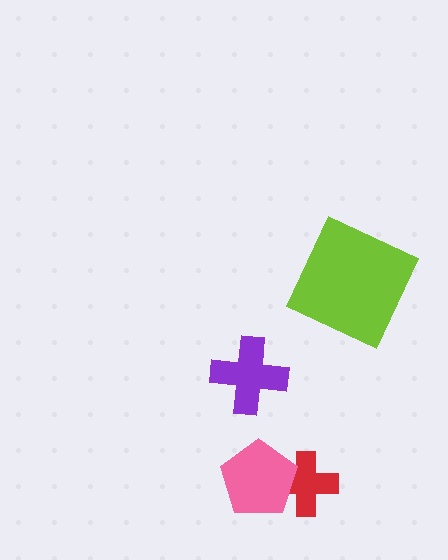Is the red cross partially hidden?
Yes, it is partially covered by another shape.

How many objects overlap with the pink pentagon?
1 object overlaps with the pink pentagon.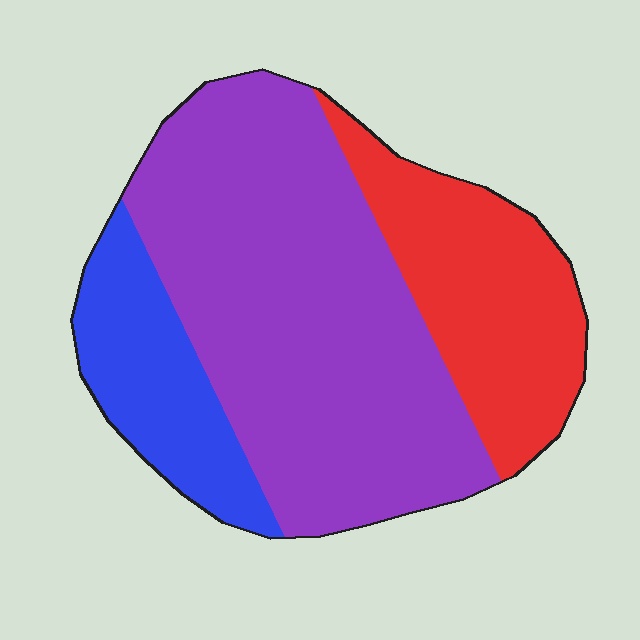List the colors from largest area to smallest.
From largest to smallest: purple, red, blue.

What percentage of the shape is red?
Red takes up about one quarter (1/4) of the shape.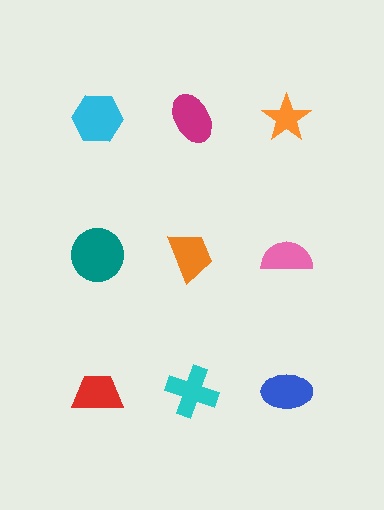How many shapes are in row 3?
3 shapes.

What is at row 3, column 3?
A blue ellipse.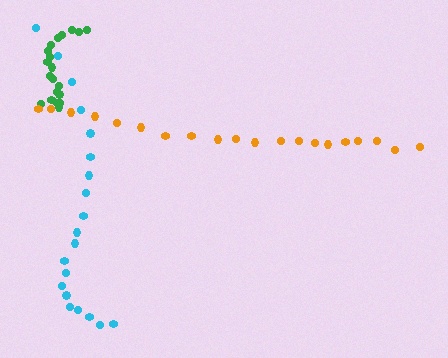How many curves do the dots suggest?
There are 3 distinct paths.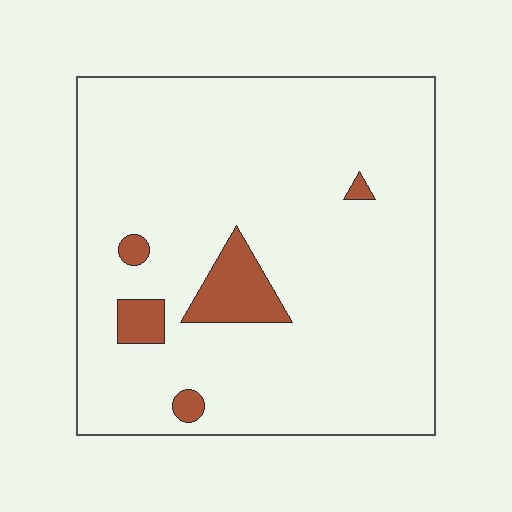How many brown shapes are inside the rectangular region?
5.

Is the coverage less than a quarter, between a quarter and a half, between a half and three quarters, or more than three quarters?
Less than a quarter.